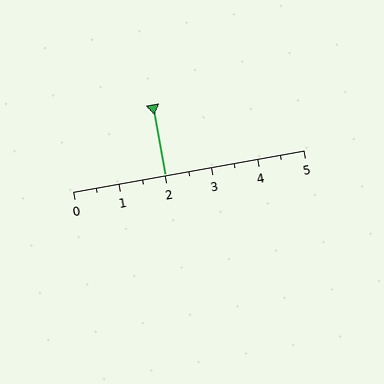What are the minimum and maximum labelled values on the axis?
The axis runs from 0 to 5.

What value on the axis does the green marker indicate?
The marker indicates approximately 2.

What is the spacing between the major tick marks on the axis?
The major ticks are spaced 1 apart.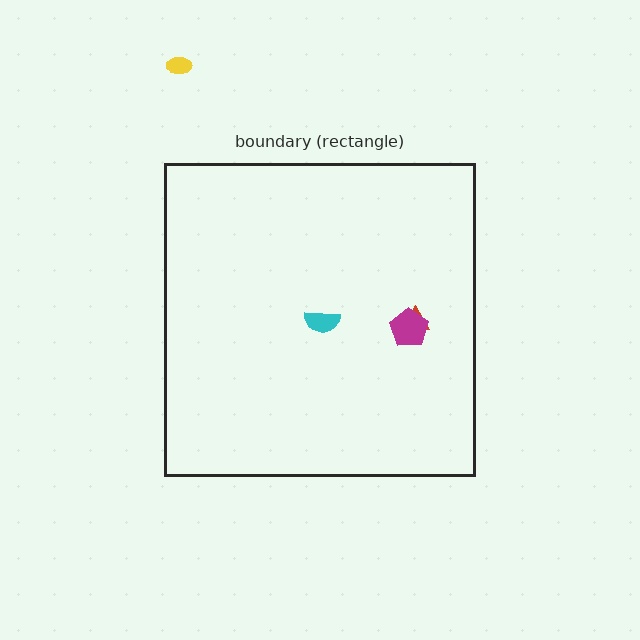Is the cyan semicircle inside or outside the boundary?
Inside.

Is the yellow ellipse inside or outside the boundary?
Outside.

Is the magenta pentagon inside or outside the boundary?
Inside.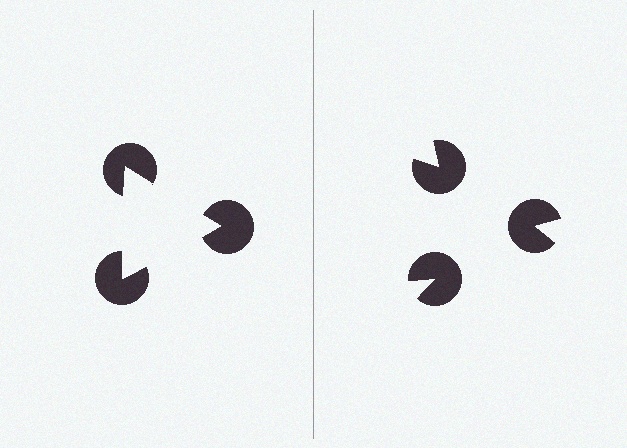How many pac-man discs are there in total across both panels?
6 — 3 on each side.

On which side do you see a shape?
An illusory triangle appears on the left side. On the right side the wedge cuts are rotated, so no coherent shape forms.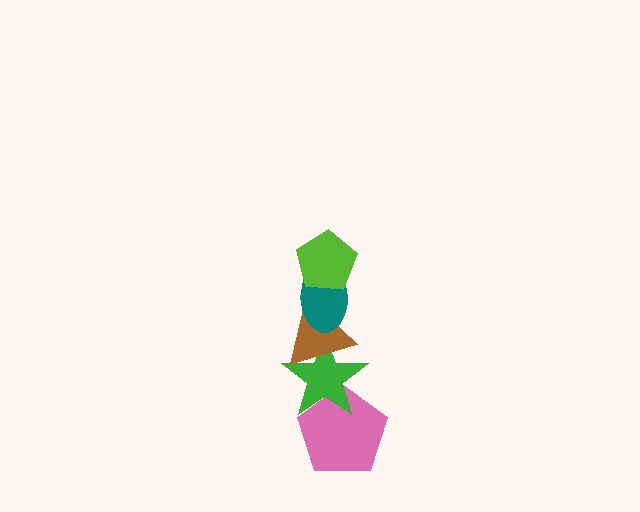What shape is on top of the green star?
The brown triangle is on top of the green star.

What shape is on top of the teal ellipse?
The lime pentagon is on top of the teal ellipse.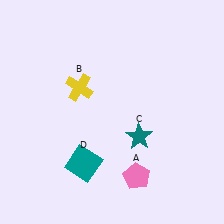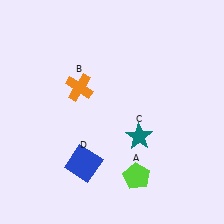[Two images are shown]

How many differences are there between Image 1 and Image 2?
There are 3 differences between the two images.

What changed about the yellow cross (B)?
In Image 1, B is yellow. In Image 2, it changed to orange.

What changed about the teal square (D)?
In Image 1, D is teal. In Image 2, it changed to blue.